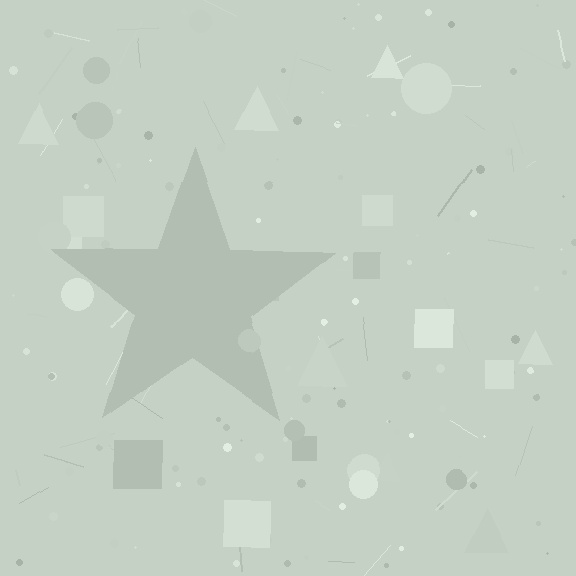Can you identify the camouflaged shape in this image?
The camouflaged shape is a star.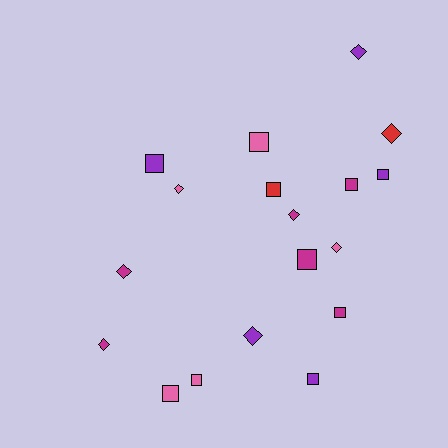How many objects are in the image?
There are 18 objects.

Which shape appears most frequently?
Square, with 10 objects.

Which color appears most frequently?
Magenta, with 6 objects.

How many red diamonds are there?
There is 1 red diamond.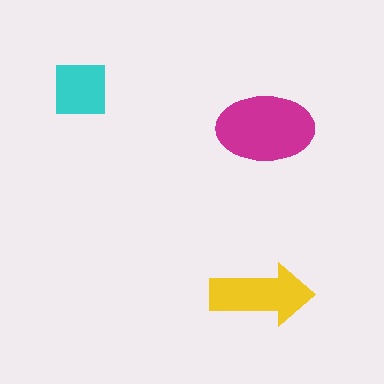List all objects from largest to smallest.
The magenta ellipse, the yellow arrow, the cyan square.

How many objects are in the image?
There are 3 objects in the image.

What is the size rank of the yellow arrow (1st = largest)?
2nd.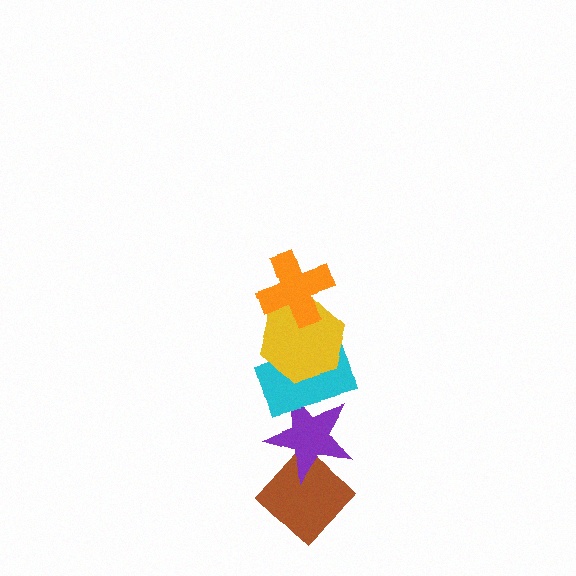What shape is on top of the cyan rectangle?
The yellow hexagon is on top of the cyan rectangle.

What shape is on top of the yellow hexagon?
The orange cross is on top of the yellow hexagon.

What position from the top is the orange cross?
The orange cross is 1st from the top.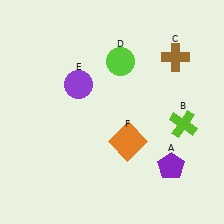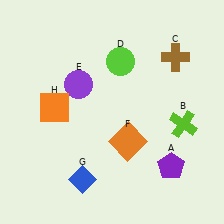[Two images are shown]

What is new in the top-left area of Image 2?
An orange square (H) was added in the top-left area of Image 2.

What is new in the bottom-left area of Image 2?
A blue diamond (G) was added in the bottom-left area of Image 2.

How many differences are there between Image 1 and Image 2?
There are 2 differences between the two images.